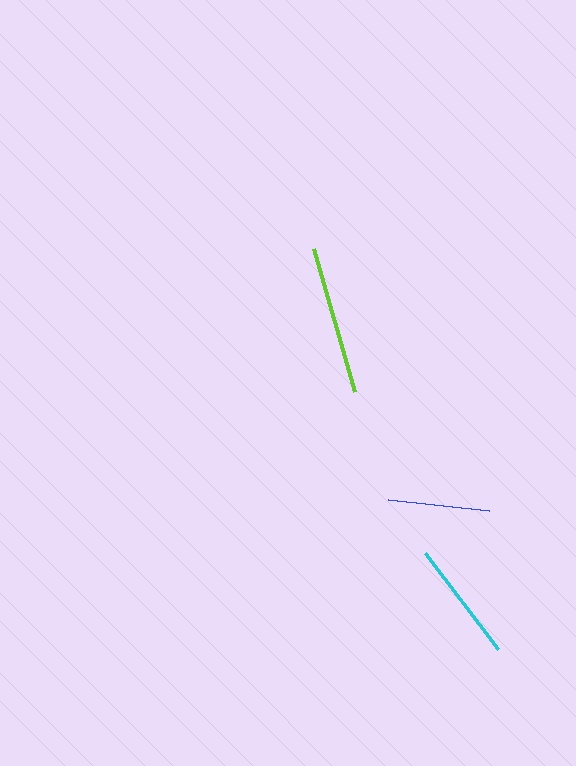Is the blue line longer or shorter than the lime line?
The lime line is longer than the blue line.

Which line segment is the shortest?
The blue line is the shortest at approximately 102 pixels.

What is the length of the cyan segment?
The cyan segment is approximately 121 pixels long.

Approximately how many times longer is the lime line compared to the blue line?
The lime line is approximately 1.5 times the length of the blue line.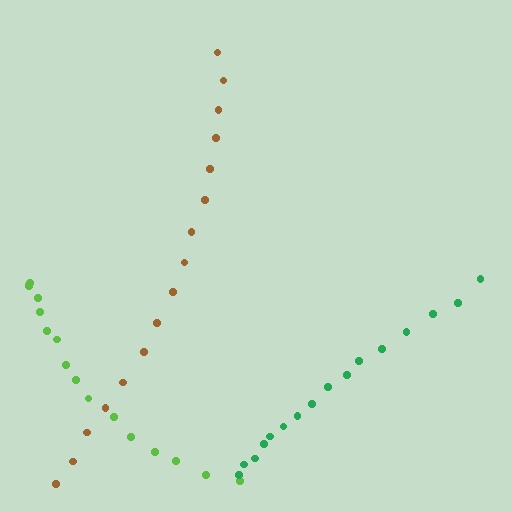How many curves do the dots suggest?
There are 3 distinct paths.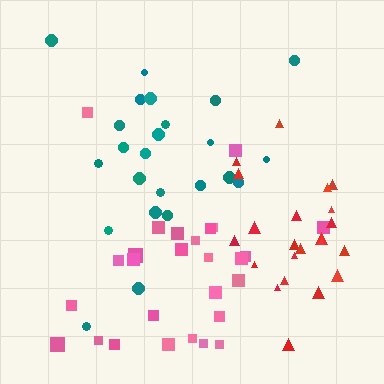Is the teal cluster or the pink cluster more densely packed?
Teal.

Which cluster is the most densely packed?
Red.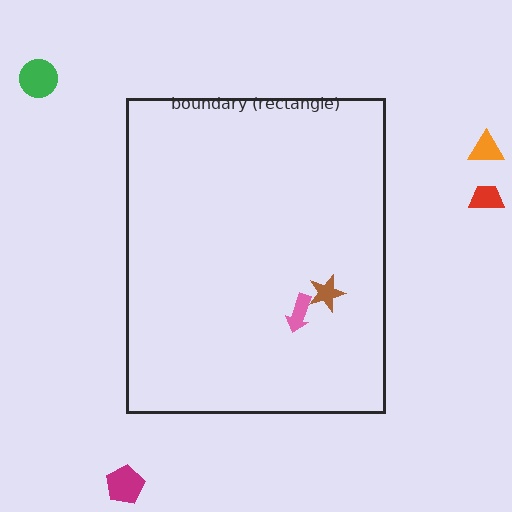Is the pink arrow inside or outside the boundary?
Inside.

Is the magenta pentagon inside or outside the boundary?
Outside.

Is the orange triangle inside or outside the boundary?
Outside.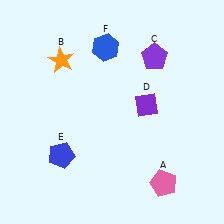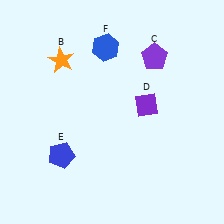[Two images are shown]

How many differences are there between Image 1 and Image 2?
There is 1 difference between the two images.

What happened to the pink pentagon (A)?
The pink pentagon (A) was removed in Image 2. It was in the bottom-right area of Image 1.